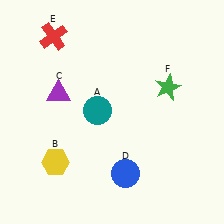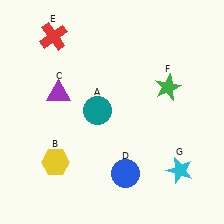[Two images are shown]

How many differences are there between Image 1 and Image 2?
There is 1 difference between the two images.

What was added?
A cyan star (G) was added in Image 2.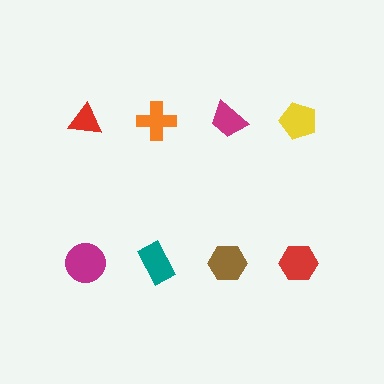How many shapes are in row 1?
4 shapes.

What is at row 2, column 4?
A red hexagon.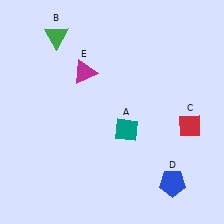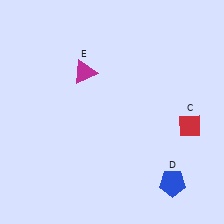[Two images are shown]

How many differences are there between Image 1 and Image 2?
There are 2 differences between the two images.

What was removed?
The teal diamond (A), the green triangle (B) were removed in Image 2.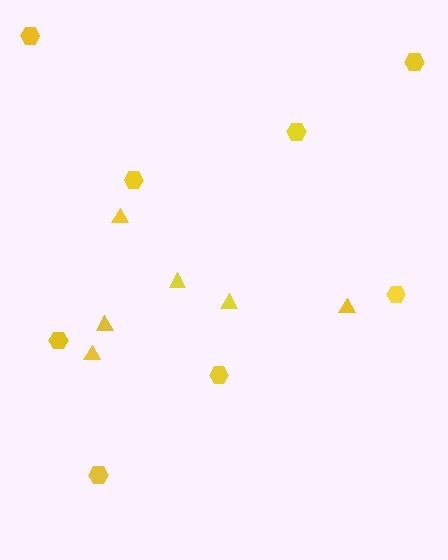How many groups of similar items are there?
There are 2 groups: one group of hexagons (8) and one group of triangles (6).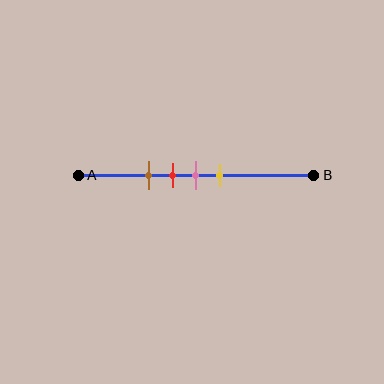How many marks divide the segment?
There are 4 marks dividing the segment.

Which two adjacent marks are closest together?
The red and pink marks are the closest adjacent pair.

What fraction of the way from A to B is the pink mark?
The pink mark is approximately 50% (0.5) of the way from A to B.